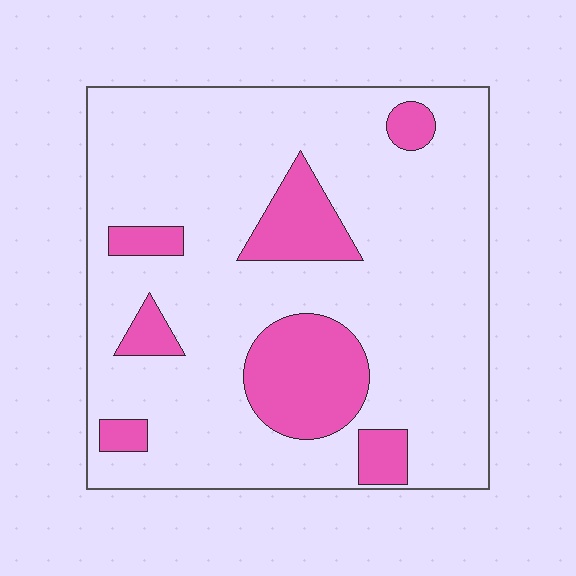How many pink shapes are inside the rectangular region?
7.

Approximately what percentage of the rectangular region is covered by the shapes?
Approximately 20%.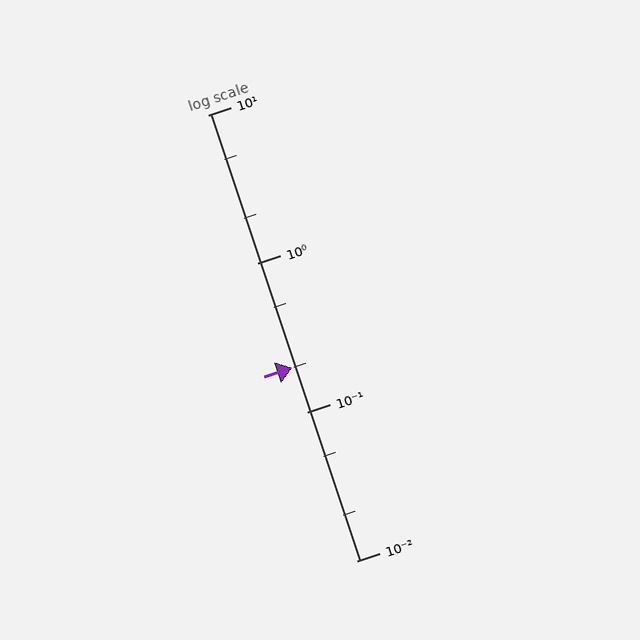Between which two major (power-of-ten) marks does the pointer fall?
The pointer is between 0.1 and 1.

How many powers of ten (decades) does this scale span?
The scale spans 3 decades, from 0.01 to 10.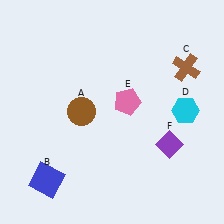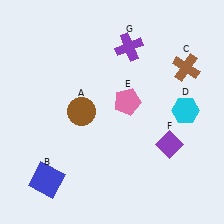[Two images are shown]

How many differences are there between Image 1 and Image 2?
There is 1 difference between the two images.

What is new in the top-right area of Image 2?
A purple cross (G) was added in the top-right area of Image 2.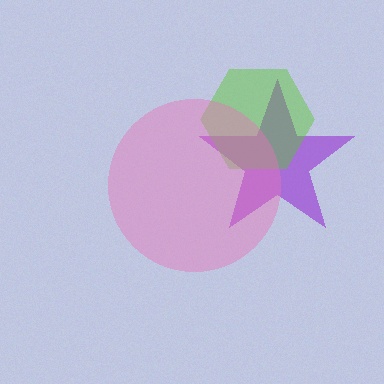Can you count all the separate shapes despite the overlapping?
Yes, there are 3 separate shapes.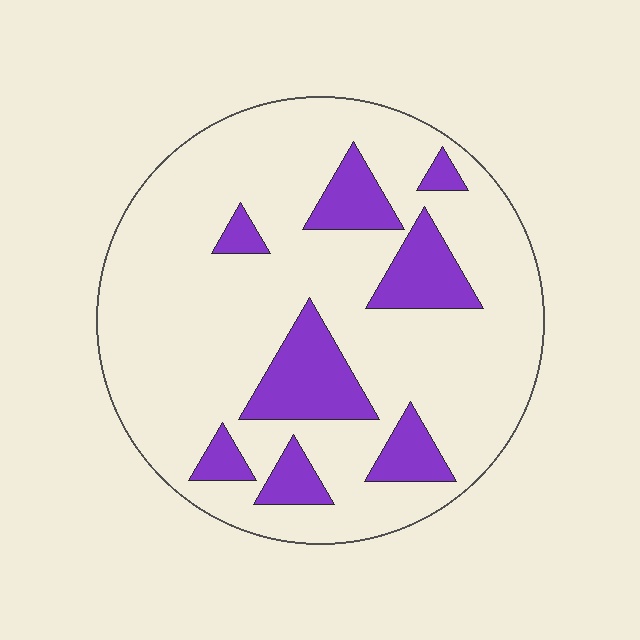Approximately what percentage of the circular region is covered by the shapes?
Approximately 20%.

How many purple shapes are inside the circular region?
8.